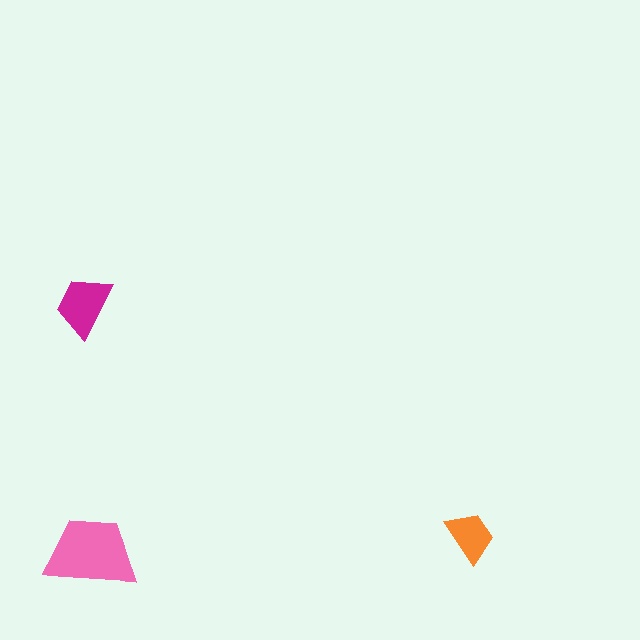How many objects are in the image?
There are 3 objects in the image.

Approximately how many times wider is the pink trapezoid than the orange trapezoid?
About 2 times wider.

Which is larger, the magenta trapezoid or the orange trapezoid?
The magenta one.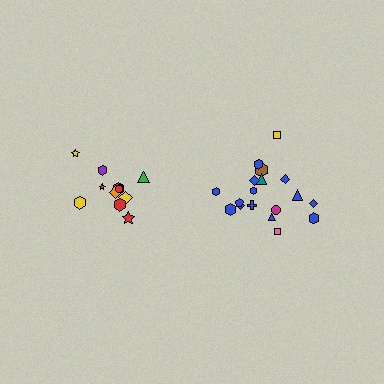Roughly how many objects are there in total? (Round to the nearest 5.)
Roughly 30 objects in total.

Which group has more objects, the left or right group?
The right group.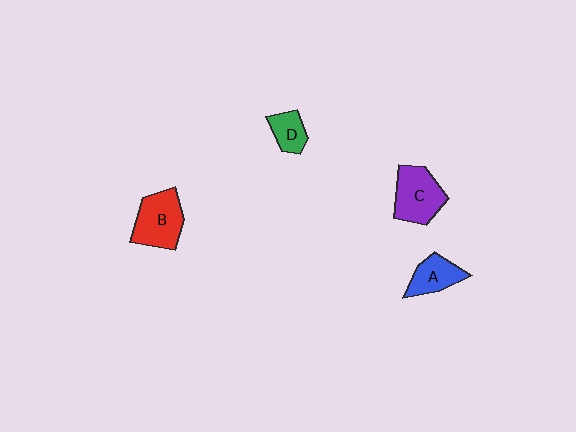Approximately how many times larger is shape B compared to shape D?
Approximately 1.9 times.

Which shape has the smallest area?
Shape D (green).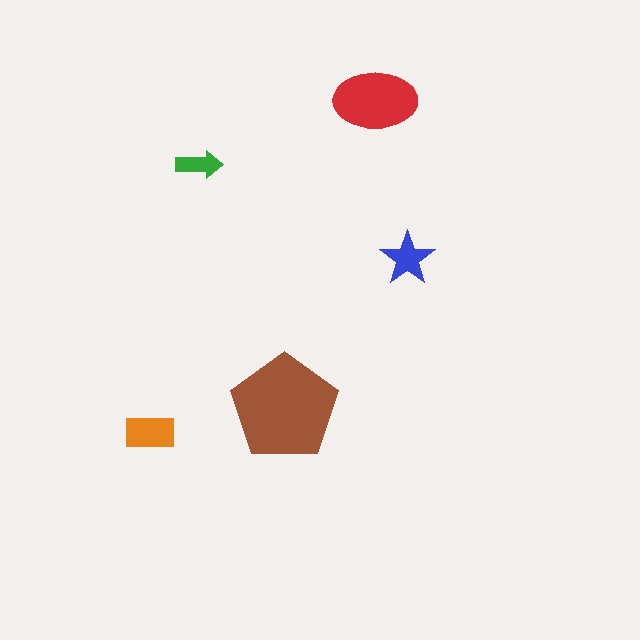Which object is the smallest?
The green arrow.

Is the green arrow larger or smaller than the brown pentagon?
Smaller.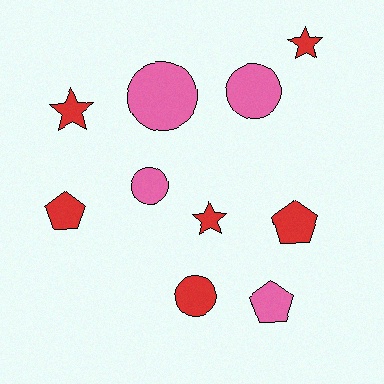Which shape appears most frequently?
Circle, with 4 objects.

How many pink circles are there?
There are 3 pink circles.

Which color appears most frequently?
Red, with 6 objects.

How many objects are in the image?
There are 10 objects.